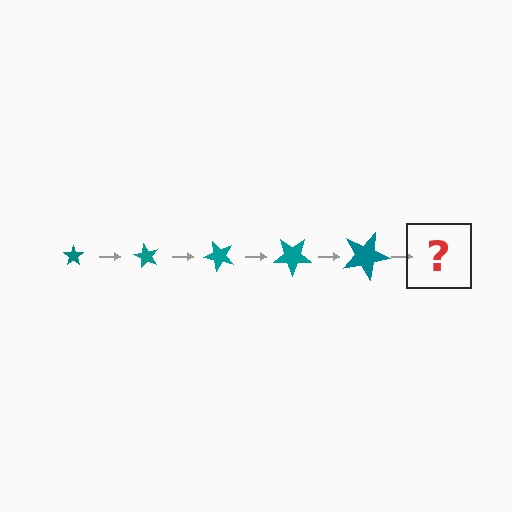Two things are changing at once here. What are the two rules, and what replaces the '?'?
The two rules are that the star grows larger each step and it rotates 60 degrees each step. The '?' should be a star, larger than the previous one and rotated 300 degrees from the start.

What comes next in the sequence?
The next element should be a star, larger than the previous one and rotated 300 degrees from the start.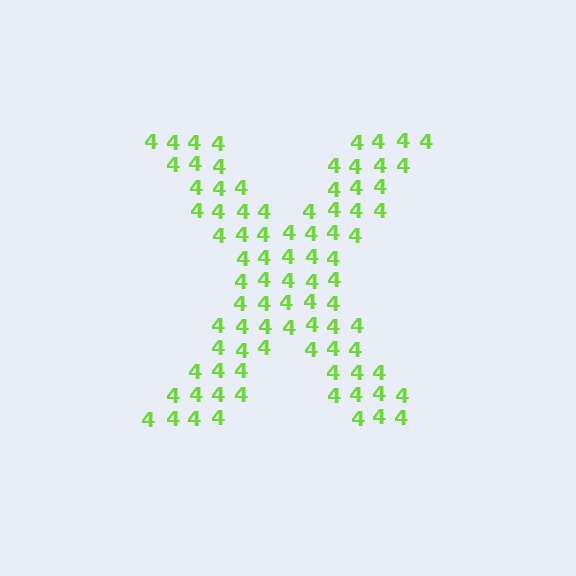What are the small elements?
The small elements are digit 4's.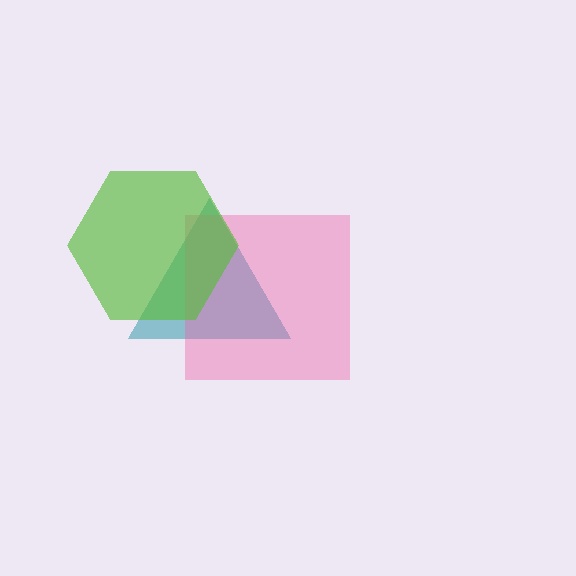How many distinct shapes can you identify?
There are 3 distinct shapes: a teal triangle, a pink square, a lime hexagon.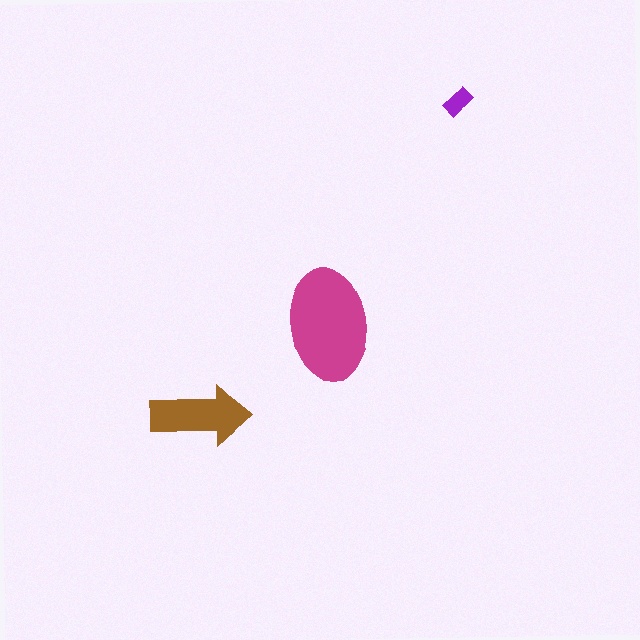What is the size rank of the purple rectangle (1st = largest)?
3rd.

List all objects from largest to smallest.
The magenta ellipse, the brown arrow, the purple rectangle.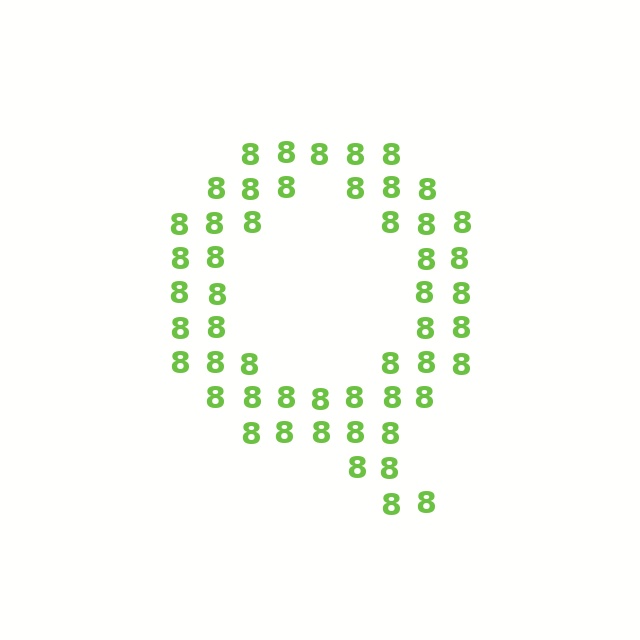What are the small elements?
The small elements are digit 8's.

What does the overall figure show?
The overall figure shows the letter Q.